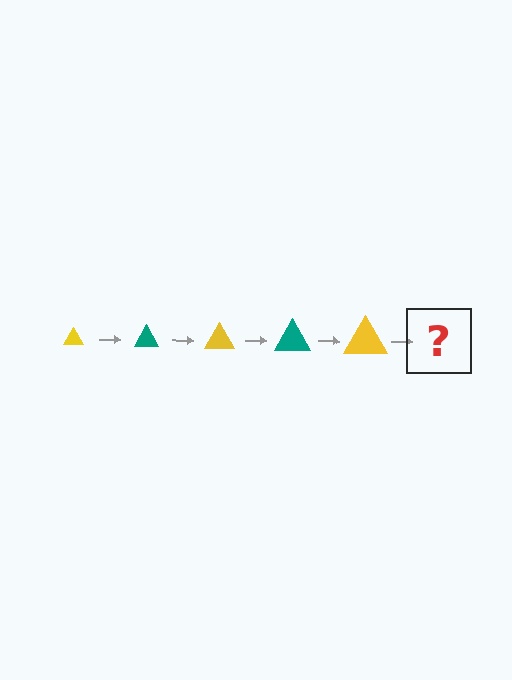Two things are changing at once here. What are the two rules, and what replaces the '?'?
The two rules are that the triangle grows larger each step and the color cycles through yellow and teal. The '?' should be a teal triangle, larger than the previous one.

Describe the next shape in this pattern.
It should be a teal triangle, larger than the previous one.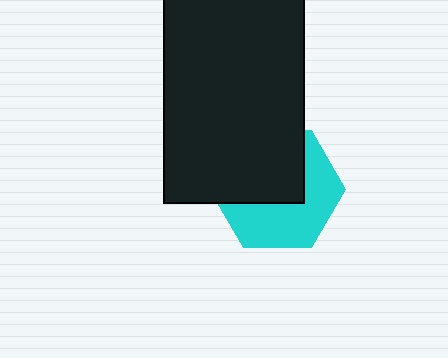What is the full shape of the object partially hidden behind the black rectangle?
The partially hidden object is a cyan hexagon.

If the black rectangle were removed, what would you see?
You would see the complete cyan hexagon.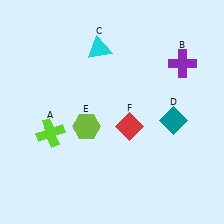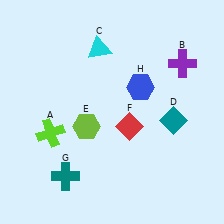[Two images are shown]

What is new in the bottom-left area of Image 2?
A teal cross (G) was added in the bottom-left area of Image 2.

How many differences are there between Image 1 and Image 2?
There are 2 differences between the two images.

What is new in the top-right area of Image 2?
A blue hexagon (H) was added in the top-right area of Image 2.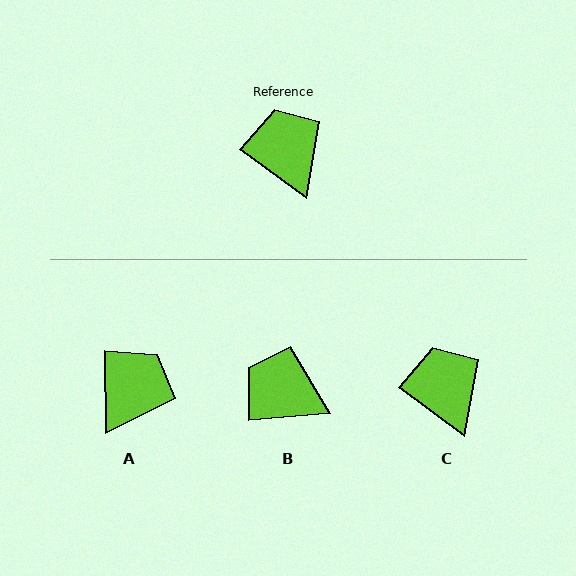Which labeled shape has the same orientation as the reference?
C.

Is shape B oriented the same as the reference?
No, it is off by about 41 degrees.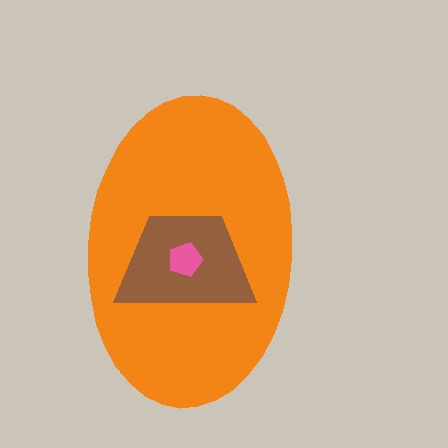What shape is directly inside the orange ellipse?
The brown trapezoid.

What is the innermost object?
The pink pentagon.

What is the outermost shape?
The orange ellipse.